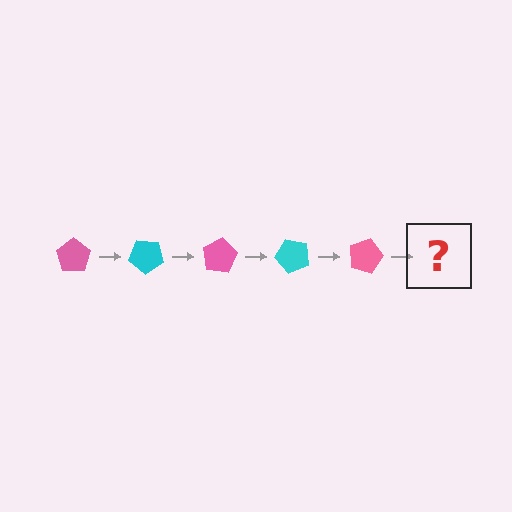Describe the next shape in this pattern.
It should be a cyan pentagon, rotated 200 degrees from the start.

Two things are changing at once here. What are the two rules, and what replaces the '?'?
The two rules are that it rotates 40 degrees each step and the color cycles through pink and cyan. The '?' should be a cyan pentagon, rotated 200 degrees from the start.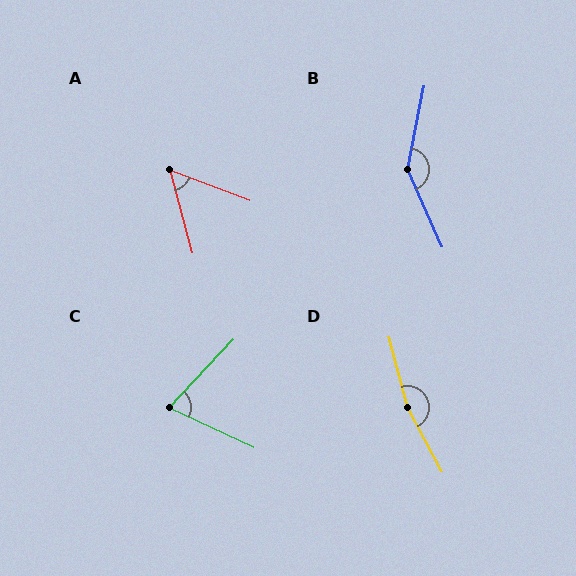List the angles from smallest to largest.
A (54°), C (72°), B (145°), D (166°).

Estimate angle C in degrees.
Approximately 72 degrees.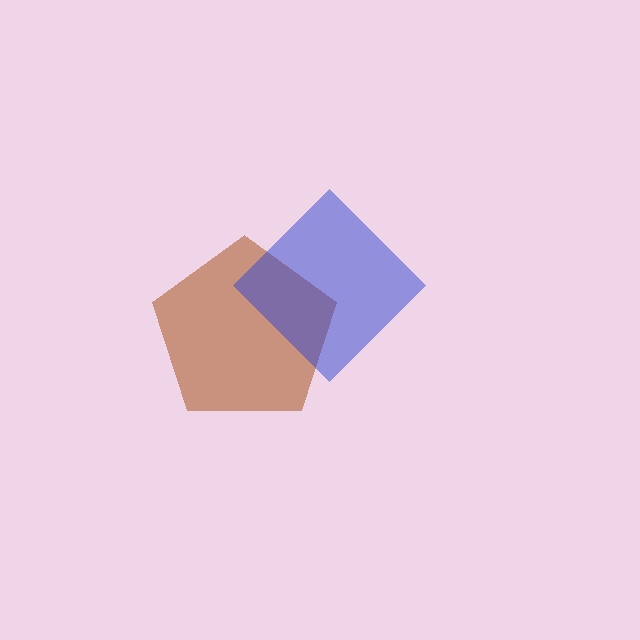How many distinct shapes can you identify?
There are 2 distinct shapes: a brown pentagon, a blue diamond.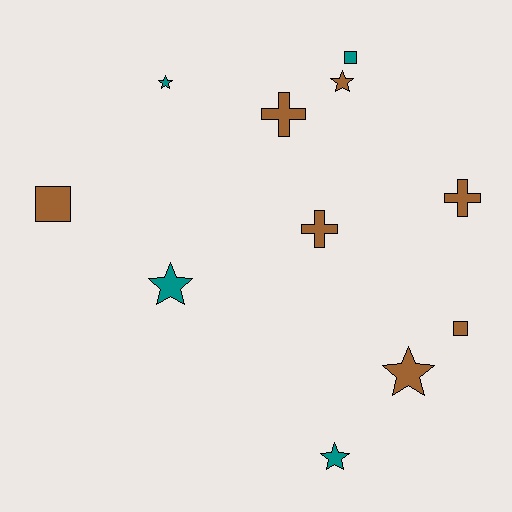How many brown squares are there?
There are 2 brown squares.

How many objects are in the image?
There are 11 objects.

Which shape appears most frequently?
Star, with 5 objects.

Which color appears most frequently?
Brown, with 7 objects.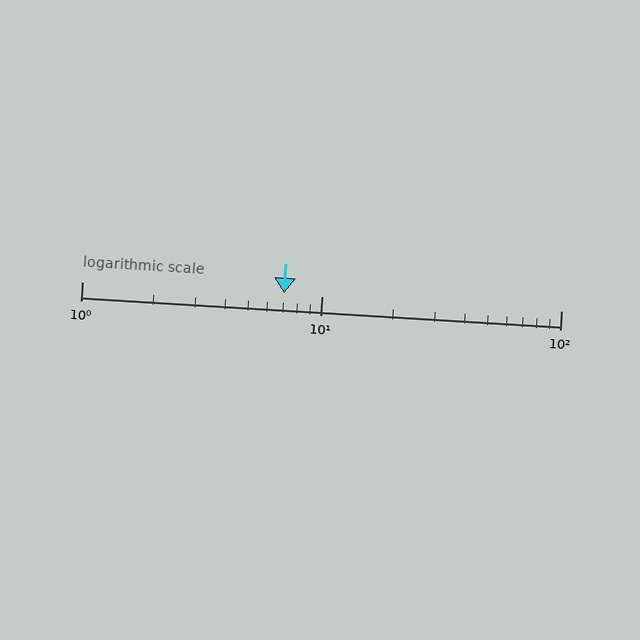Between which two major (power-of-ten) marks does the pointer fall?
The pointer is between 1 and 10.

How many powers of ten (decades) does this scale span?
The scale spans 2 decades, from 1 to 100.